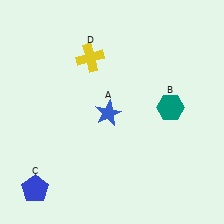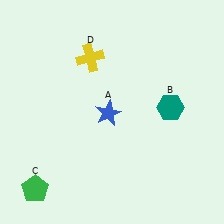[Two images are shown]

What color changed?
The pentagon (C) changed from blue in Image 1 to green in Image 2.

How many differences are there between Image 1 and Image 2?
There is 1 difference between the two images.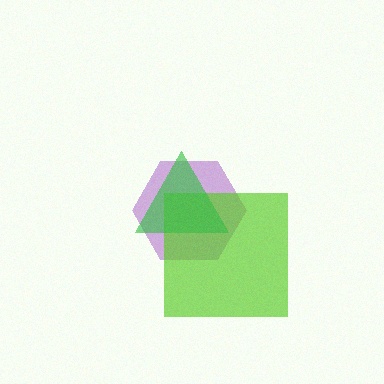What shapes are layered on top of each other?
The layered shapes are: a purple hexagon, a lime square, a green triangle.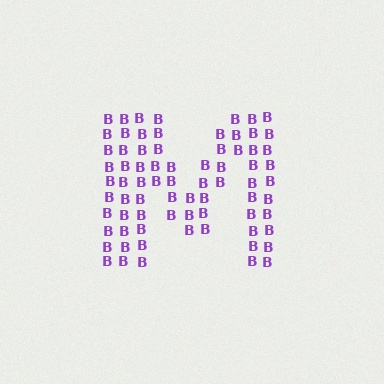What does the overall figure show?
The overall figure shows the letter M.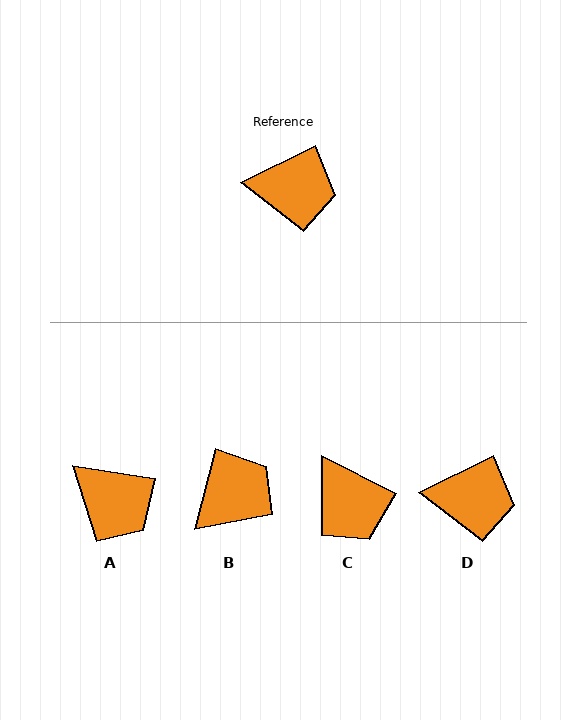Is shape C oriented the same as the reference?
No, it is off by about 53 degrees.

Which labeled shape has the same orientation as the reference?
D.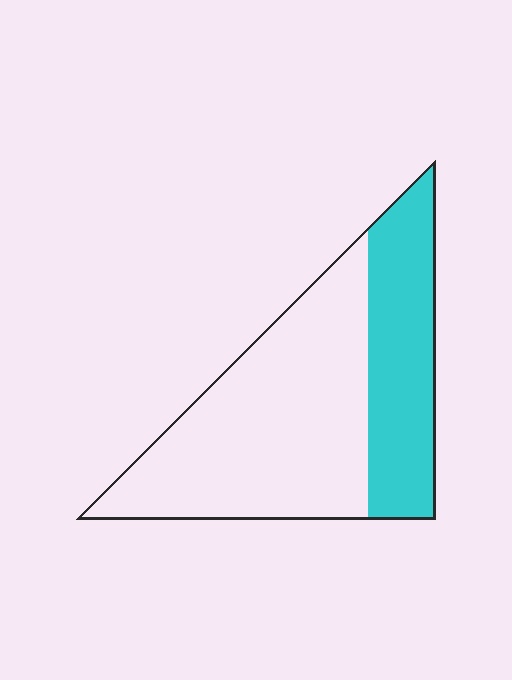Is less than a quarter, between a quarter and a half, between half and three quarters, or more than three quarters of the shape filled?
Between a quarter and a half.